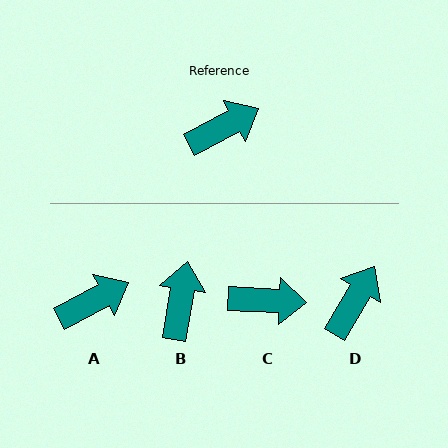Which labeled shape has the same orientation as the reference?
A.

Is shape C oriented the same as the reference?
No, it is off by about 31 degrees.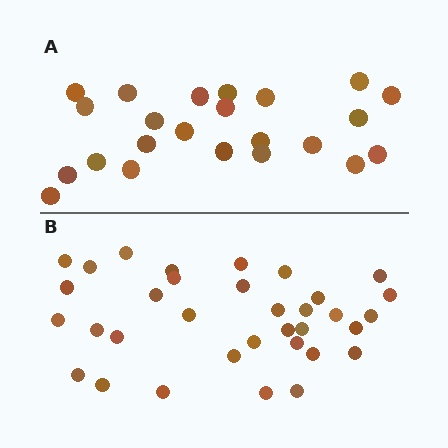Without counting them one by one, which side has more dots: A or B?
Region B (the bottom region) has more dots.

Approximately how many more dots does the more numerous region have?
Region B has roughly 12 or so more dots than region A.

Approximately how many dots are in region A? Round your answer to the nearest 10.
About 20 dots. (The exact count is 23, which rounds to 20.)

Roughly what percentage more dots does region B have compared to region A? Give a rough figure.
About 50% more.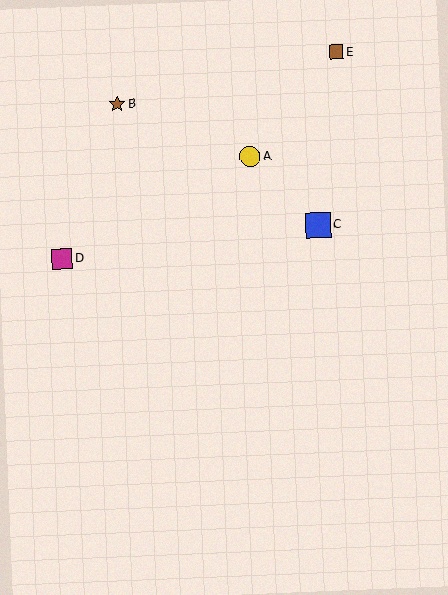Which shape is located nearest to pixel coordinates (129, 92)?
The brown star (labeled B) at (117, 104) is nearest to that location.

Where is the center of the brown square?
The center of the brown square is at (336, 52).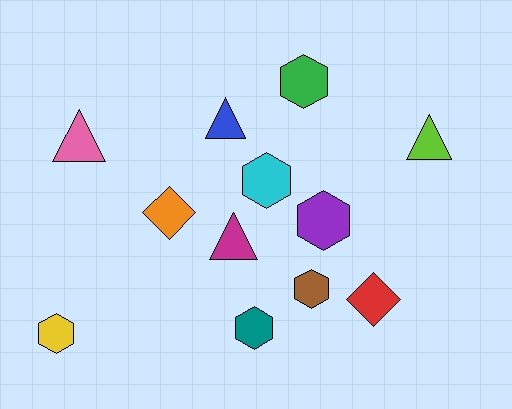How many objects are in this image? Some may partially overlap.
There are 12 objects.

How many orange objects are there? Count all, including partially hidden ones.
There is 1 orange object.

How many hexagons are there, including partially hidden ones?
There are 6 hexagons.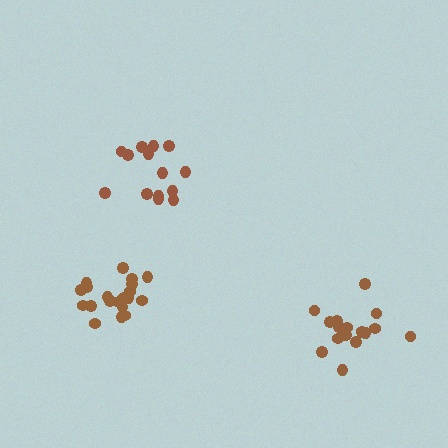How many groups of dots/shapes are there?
There are 3 groups.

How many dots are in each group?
Group 1: 14 dots, Group 2: 20 dots, Group 3: 19 dots (53 total).